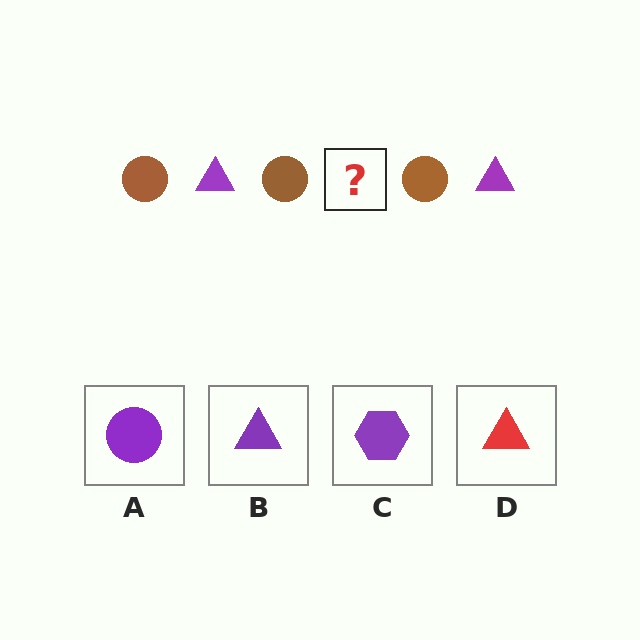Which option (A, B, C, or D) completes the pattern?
B.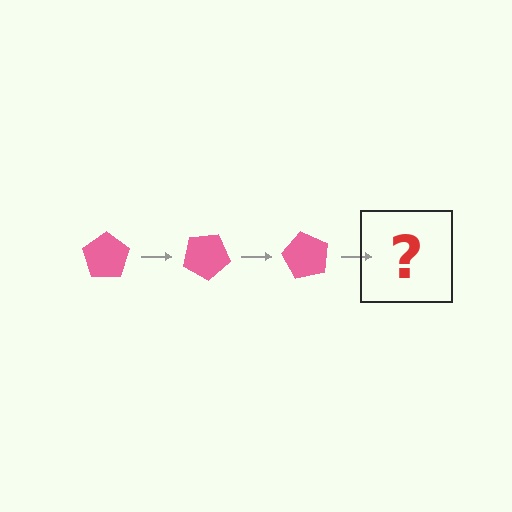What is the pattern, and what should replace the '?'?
The pattern is that the pentagon rotates 30 degrees each step. The '?' should be a pink pentagon rotated 90 degrees.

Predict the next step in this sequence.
The next step is a pink pentagon rotated 90 degrees.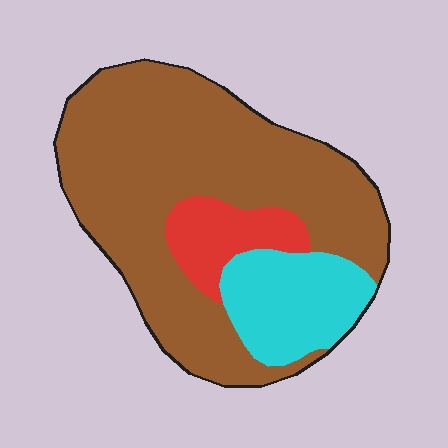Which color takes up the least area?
Red, at roughly 10%.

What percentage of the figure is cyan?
Cyan takes up about one sixth (1/6) of the figure.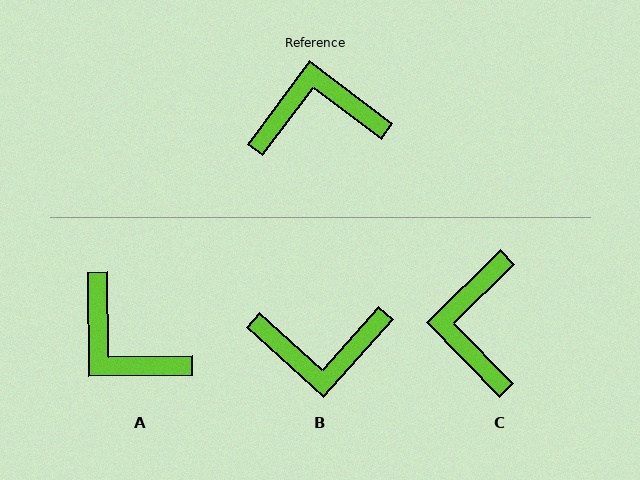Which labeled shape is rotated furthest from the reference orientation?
B, about 175 degrees away.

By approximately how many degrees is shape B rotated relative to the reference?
Approximately 175 degrees counter-clockwise.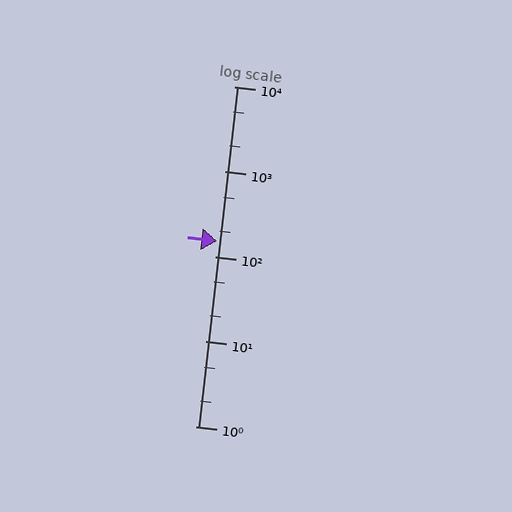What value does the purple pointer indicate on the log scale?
The pointer indicates approximately 150.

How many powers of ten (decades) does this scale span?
The scale spans 4 decades, from 1 to 10000.